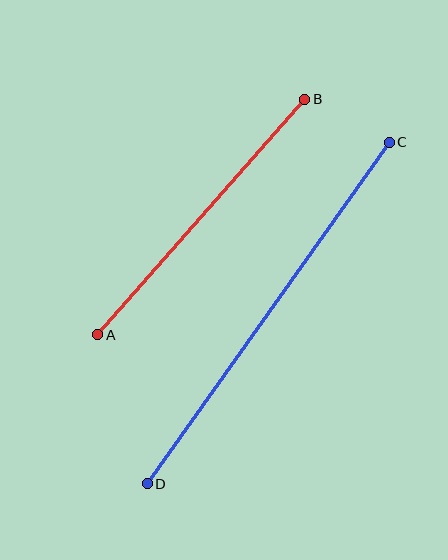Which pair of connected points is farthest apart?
Points C and D are farthest apart.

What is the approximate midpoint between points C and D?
The midpoint is at approximately (268, 313) pixels.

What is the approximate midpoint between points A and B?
The midpoint is at approximately (201, 217) pixels.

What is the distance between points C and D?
The distance is approximately 418 pixels.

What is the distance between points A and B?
The distance is approximately 313 pixels.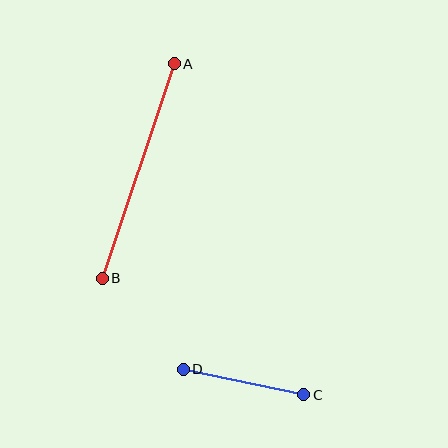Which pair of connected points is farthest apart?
Points A and B are farthest apart.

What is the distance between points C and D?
The distance is approximately 123 pixels.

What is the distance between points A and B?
The distance is approximately 226 pixels.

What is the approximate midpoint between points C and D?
The midpoint is at approximately (244, 382) pixels.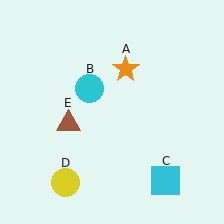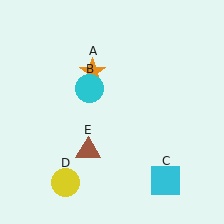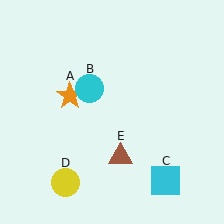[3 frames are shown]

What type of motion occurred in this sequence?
The orange star (object A), brown triangle (object E) rotated counterclockwise around the center of the scene.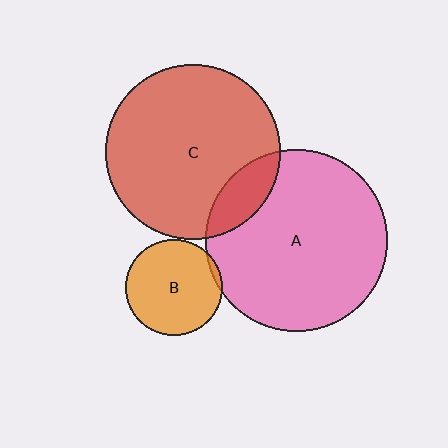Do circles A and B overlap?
Yes.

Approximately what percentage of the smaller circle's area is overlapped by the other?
Approximately 5%.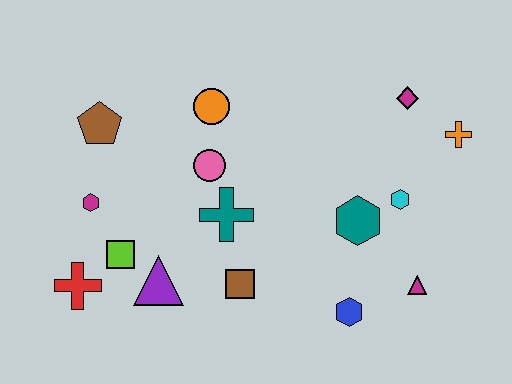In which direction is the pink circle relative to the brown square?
The pink circle is above the brown square.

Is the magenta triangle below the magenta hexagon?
Yes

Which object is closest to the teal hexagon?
The cyan hexagon is closest to the teal hexagon.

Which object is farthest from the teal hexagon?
The red cross is farthest from the teal hexagon.